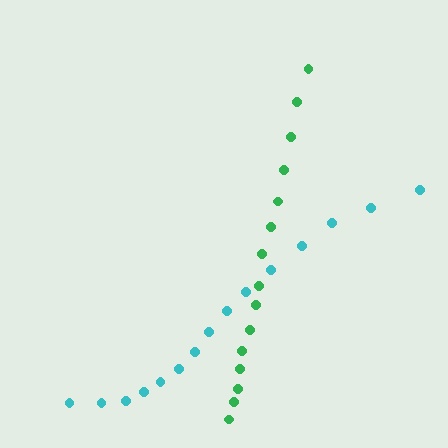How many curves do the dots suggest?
There are 2 distinct paths.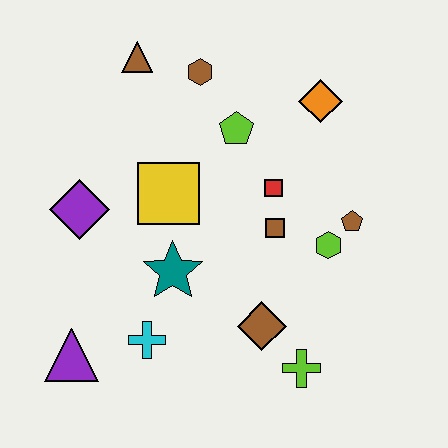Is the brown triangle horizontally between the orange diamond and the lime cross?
No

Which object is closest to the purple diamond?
The yellow square is closest to the purple diamond.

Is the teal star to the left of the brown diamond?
Yes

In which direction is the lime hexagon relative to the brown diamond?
The lime hexagon is above the brown diamond.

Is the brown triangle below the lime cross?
No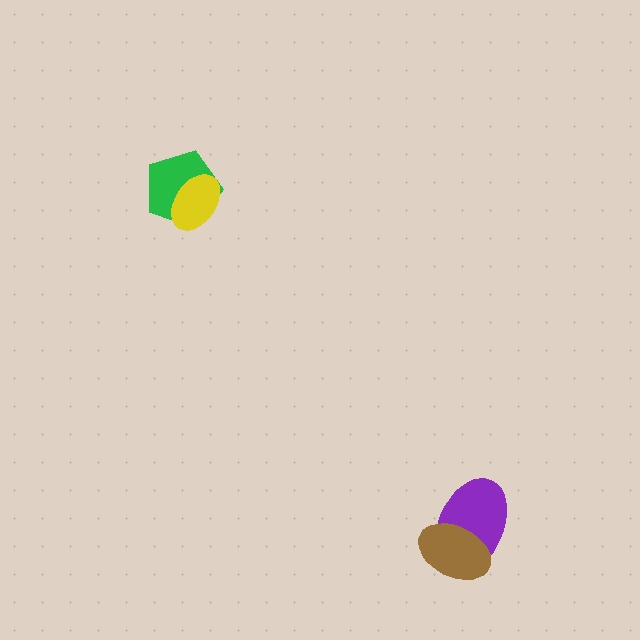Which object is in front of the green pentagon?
The yellow ellipse is in front of the green pentagon.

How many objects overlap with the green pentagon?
1 object overlaps with the green pentagon.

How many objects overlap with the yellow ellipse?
1 object overlaps with the yellow ellipse.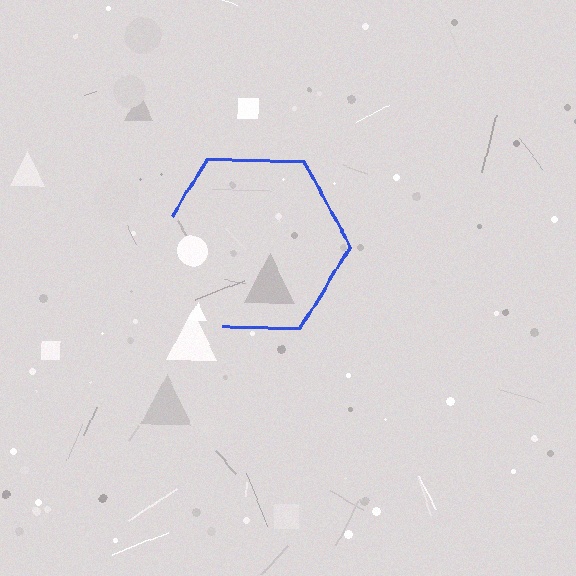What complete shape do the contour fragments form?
The contour fragments form a hexagon.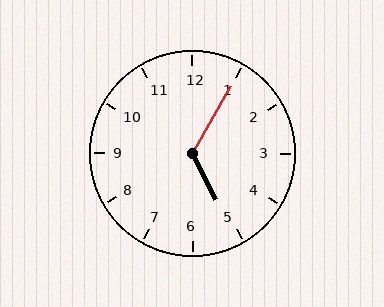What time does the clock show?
5:05.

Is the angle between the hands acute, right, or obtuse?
It is obtuse.